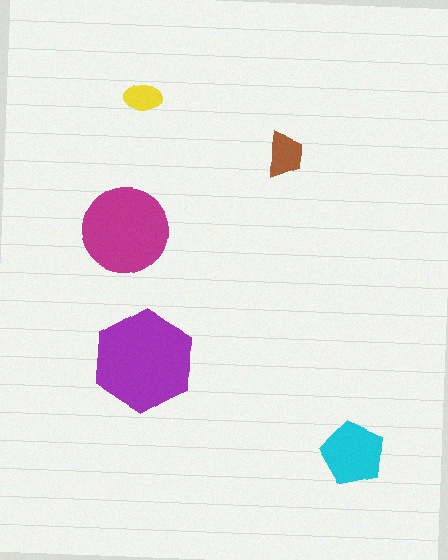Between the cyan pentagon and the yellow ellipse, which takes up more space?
The cyan pentagon.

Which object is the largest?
The purple hexagon.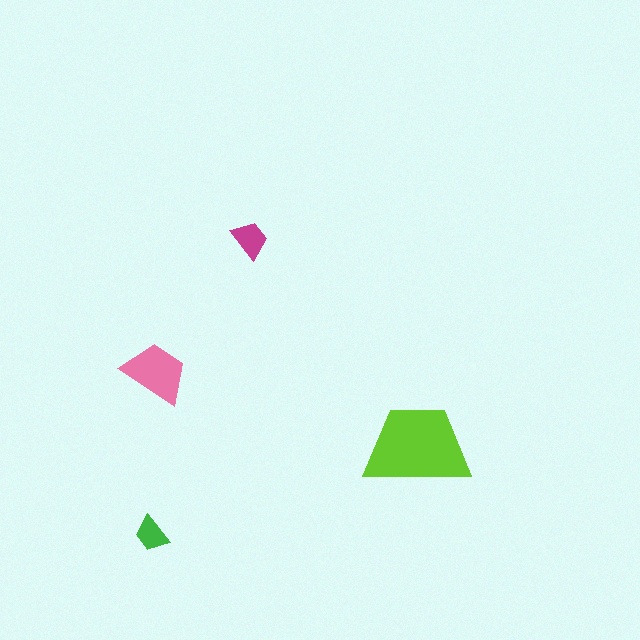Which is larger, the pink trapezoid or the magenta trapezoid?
The pink one.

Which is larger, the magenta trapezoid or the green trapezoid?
The magenta one.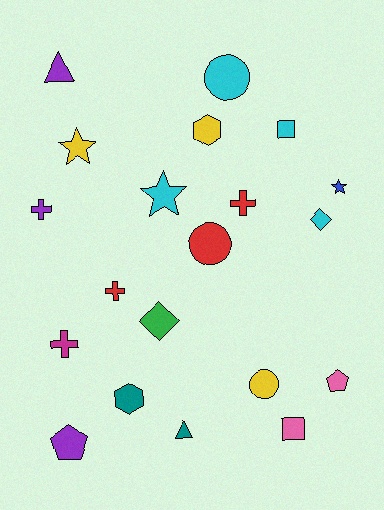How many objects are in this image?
There are 20 objects.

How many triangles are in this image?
There are 2 triangles.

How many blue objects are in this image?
There is 1 blue object.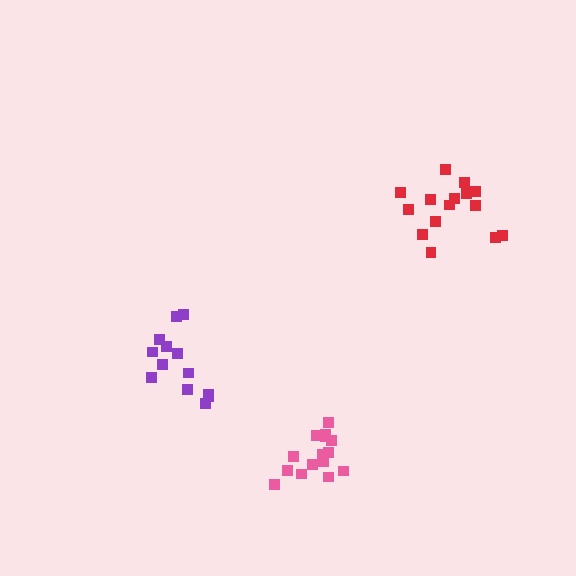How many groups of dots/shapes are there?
There are 3 groups.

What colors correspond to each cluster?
The clusters are colored: purple, red, pink.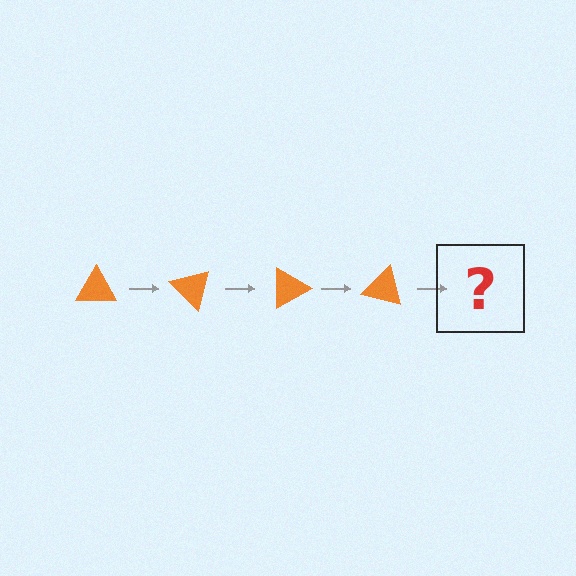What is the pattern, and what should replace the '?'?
The pattern is that the triangle rotates 45 degrees each step. The '?' should be an orange triangle rotated 180 degrees.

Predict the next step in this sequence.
The next step is an orange triangle rotated 180 degrees.